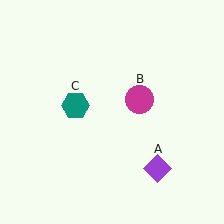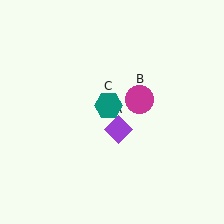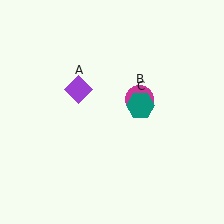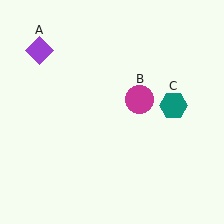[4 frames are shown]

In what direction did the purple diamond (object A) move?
The purple diamond (object A) moved up and to the left.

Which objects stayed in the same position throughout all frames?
Magenta circle (object B) remained stationary.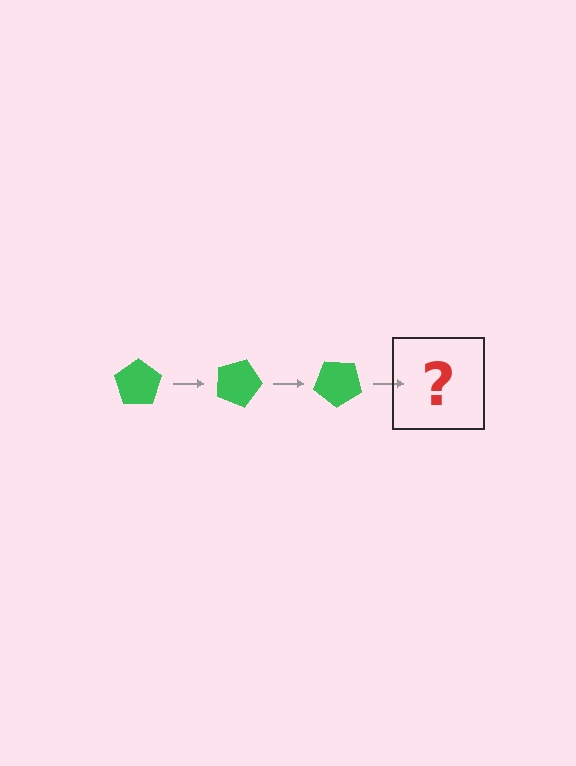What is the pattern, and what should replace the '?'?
The pattern is that the pentagon rotates 20 degrees each step. The '?' should be a green pentagon rotated 60 degrees.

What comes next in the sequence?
The next element should be a green pentagon rotated 60 degrees.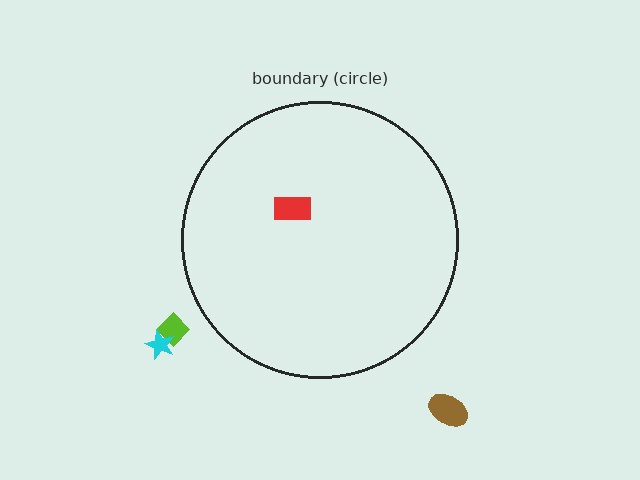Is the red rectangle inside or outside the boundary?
Inside.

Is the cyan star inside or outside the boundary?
Outside.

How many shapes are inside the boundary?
1 inside, 3 outside.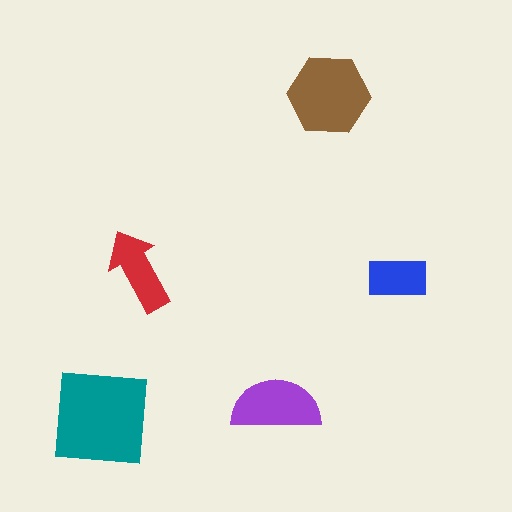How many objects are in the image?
There are 5 objects in the image.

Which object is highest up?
The brown hexagon is topmost.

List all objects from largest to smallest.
The teal square, the brown hexagon, the purple semicircle, the red arrow, the blue rectangle.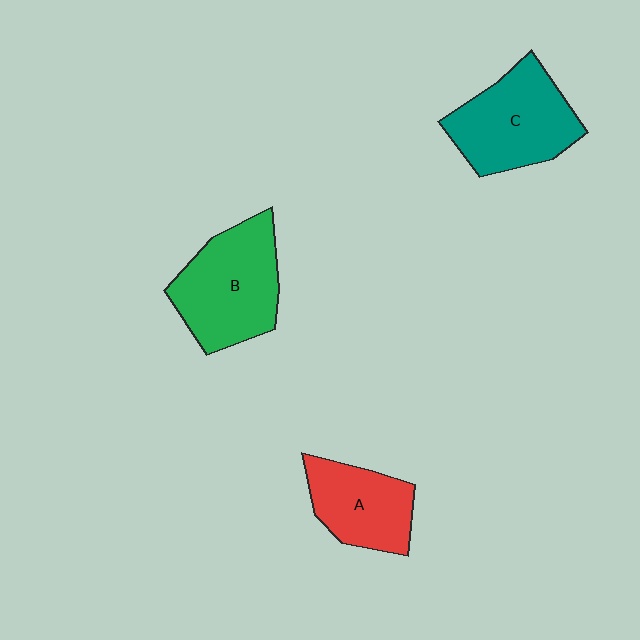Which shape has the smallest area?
Shape A (red).